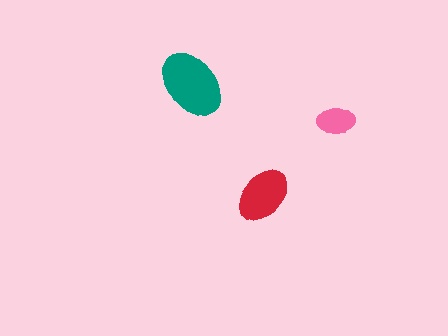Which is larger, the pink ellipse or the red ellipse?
The red one.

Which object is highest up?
The teal ellipse is topmost.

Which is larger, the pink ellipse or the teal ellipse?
The teal one.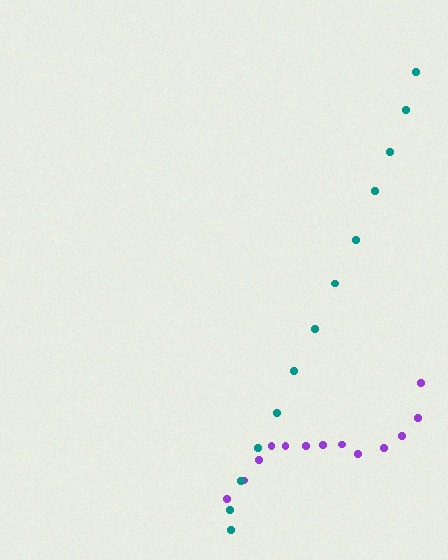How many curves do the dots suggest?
There are 2 distinct paths.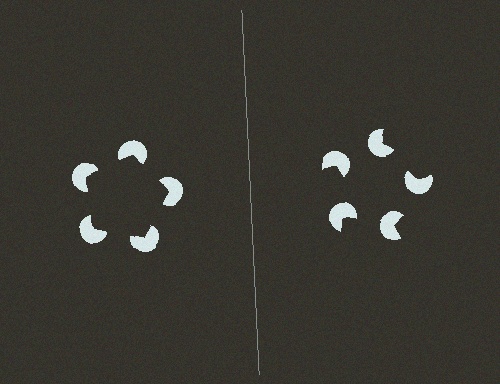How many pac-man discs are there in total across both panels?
10 — 5 on each side.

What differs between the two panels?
The pac-man discs are positioned identically on both sides; only the wedge orientations differ. On the left they align to a pentagon; on the right they are misaligned.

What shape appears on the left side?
An illusory pentagon.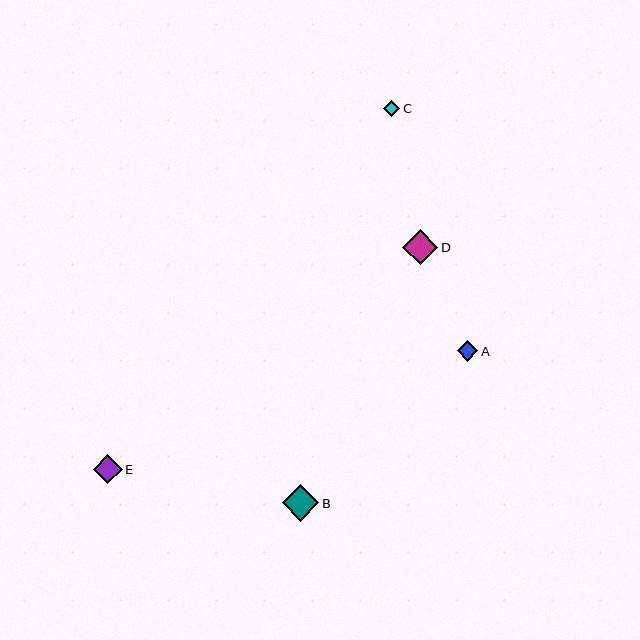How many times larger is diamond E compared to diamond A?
Diamond E is approximately 1.4 times the size of diamond A.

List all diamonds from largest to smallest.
From largest to smallest: B, D, E, A, C.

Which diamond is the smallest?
Diamond C is the smallest with a size of approximately 17 pixels.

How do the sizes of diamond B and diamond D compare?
Diamond B and diamond D are approximately the same size.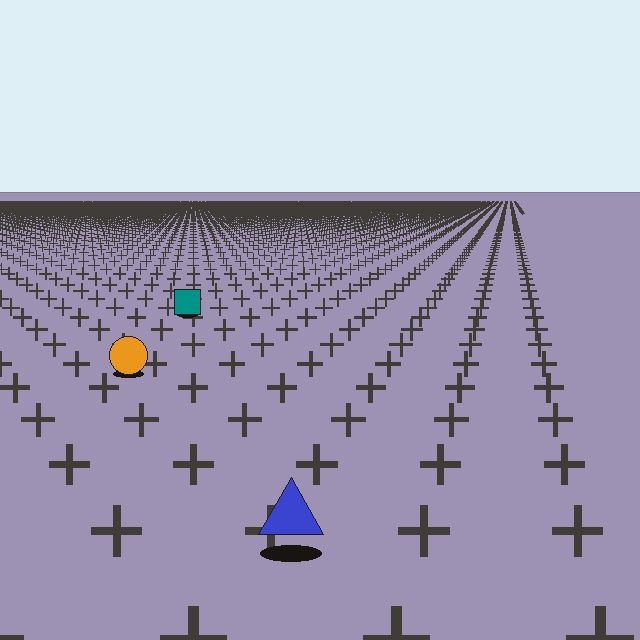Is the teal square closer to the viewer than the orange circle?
No. The orange circle is closer — you can tell from the texture gradient: the ground texture is coarser near it.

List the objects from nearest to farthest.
From nearest to farthest: the blue triangle, the orange circle, the teal square.